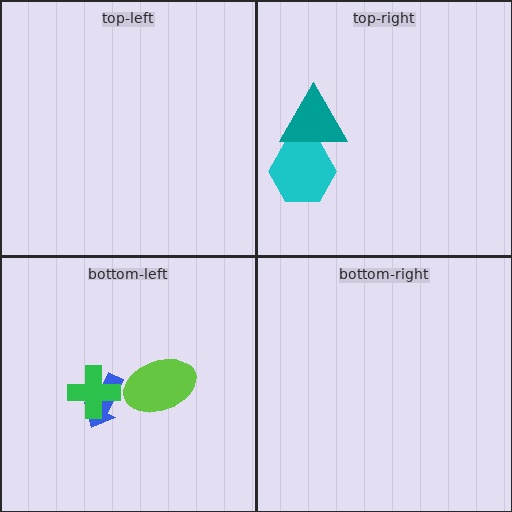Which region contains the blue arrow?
The bottom-left region.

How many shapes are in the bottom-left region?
3.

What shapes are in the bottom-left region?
The lime ellipse, the blue arrow, the green cross.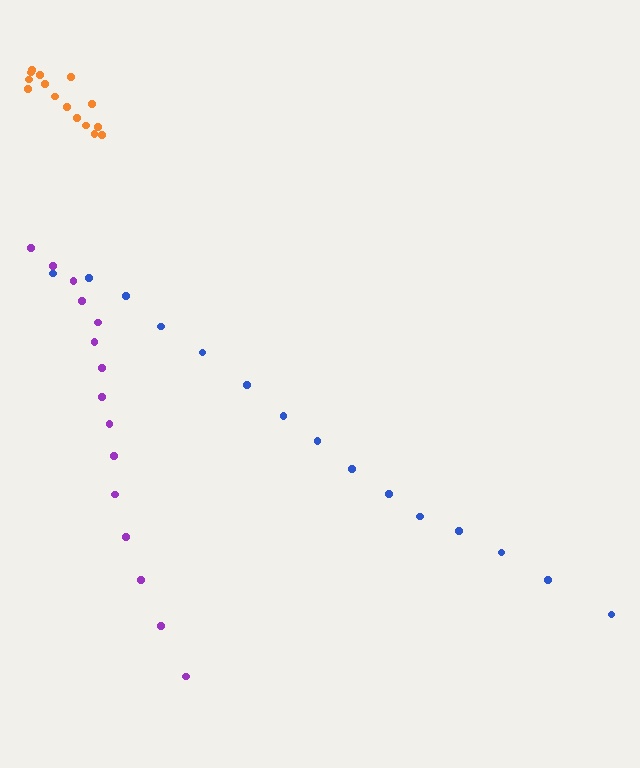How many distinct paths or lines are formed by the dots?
There are 3 distinct paths.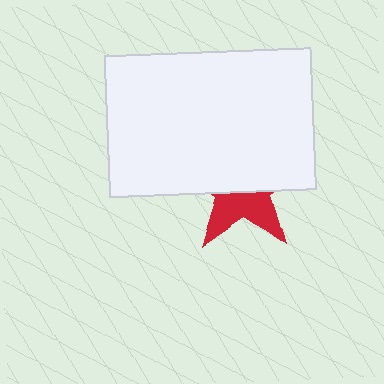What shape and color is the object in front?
The object in front is a white rectangle.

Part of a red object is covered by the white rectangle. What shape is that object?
It is a star.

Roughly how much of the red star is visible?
A small part of it is visible (roughly 40%).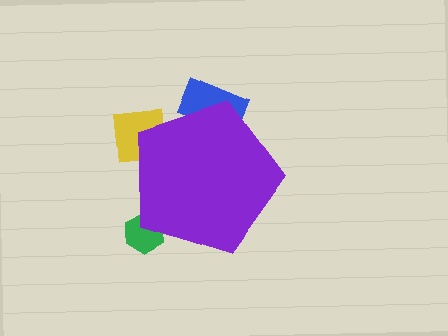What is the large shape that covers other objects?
A purple pentagon.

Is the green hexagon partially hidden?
Yes, the green hexagon is partially hidden behind the purple pentagon.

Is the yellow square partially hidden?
Yes, the yellow square is partially hidden behind the purple pentagon.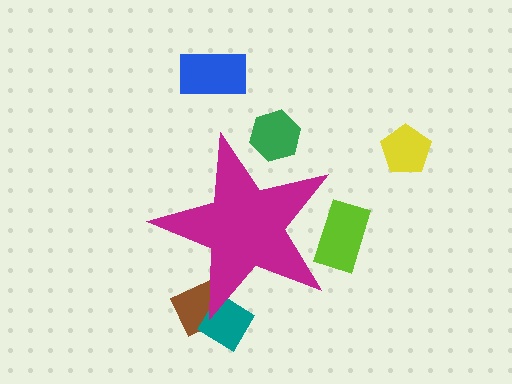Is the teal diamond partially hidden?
Yes, the teal diamond is partially hidden behind the magenta star.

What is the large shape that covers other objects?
A magenta star.